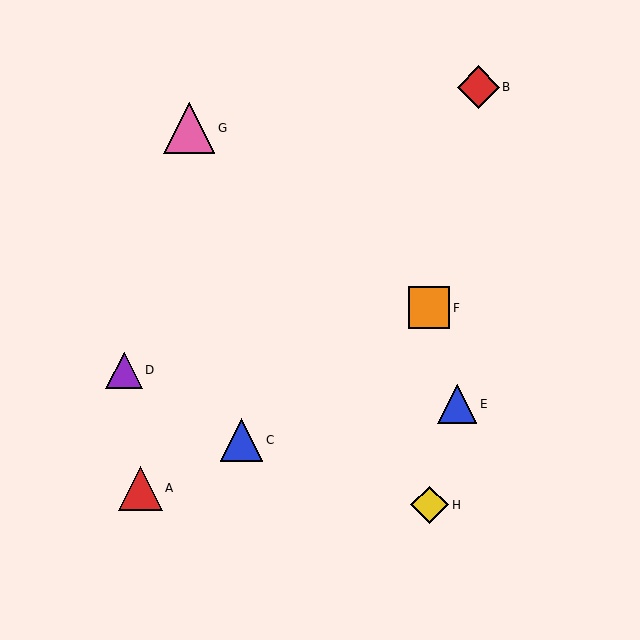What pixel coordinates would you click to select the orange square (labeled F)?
Click at (429, 308) to select the orange square F.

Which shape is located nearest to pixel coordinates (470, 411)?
The blue triangle (labeled E) at (457, 404) is nearest to that location.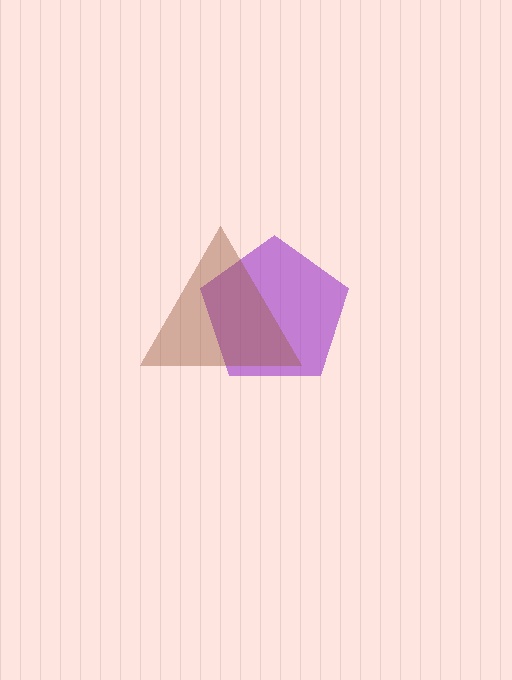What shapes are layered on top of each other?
The layered shapes are: a purple pentagon, a brown triangle.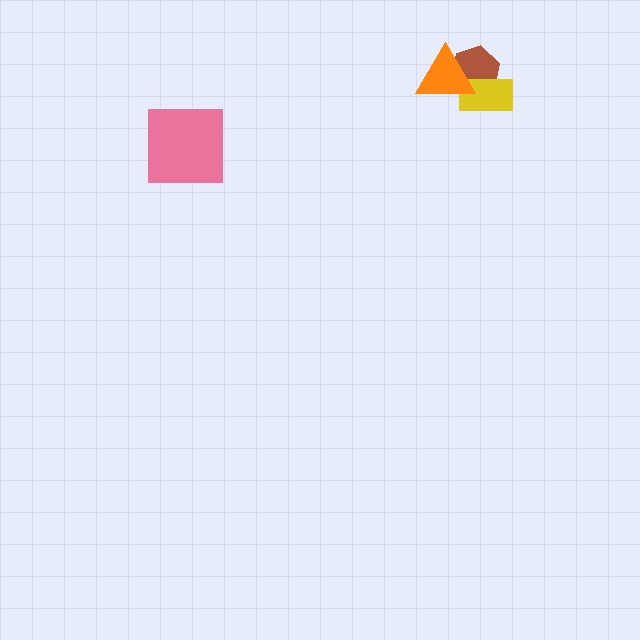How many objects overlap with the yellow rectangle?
2 objects overlap with the yellow rectangle.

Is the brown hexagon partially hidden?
Yes, it is partially covered by another shape.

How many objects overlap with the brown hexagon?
2 objects overlap with the brown hexagon.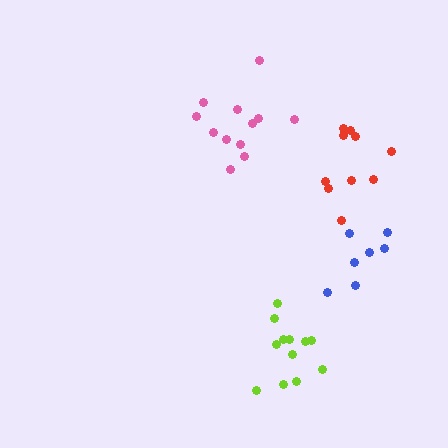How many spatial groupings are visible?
There are 4 spatial groupings.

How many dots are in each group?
Group 1: 7 dots, Group 2: 12 dots, Group 3: 12 dots, Group 4: 10 dots (41 total).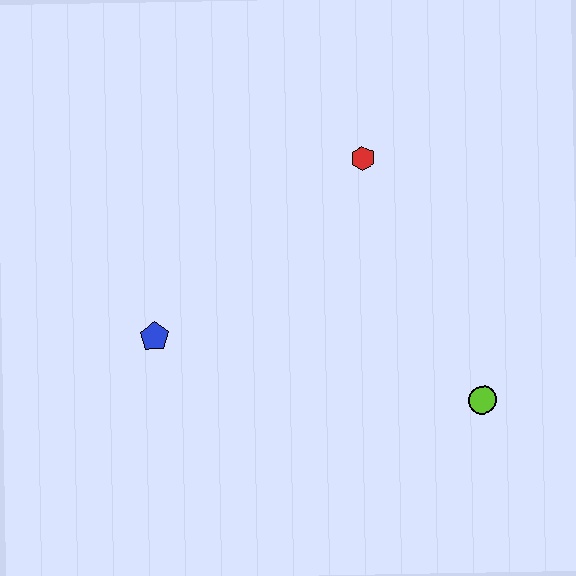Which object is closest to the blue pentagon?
The red hexagon is closest to the blue pentagon.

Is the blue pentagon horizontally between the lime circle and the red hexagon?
No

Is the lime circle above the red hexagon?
No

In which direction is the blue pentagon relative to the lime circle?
The blue pentagon is to the left of the lime circle.